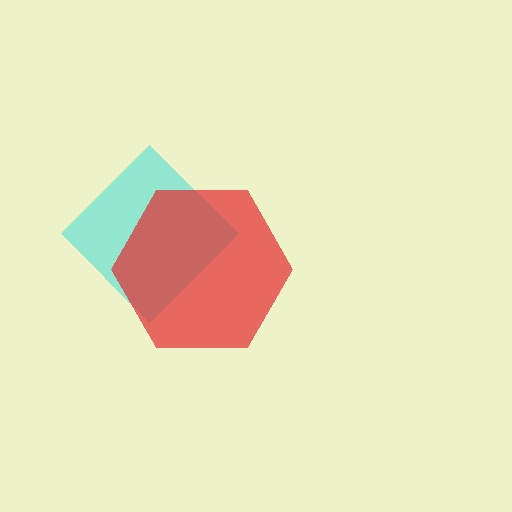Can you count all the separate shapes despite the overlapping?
Yes, there are 2 separate shapes.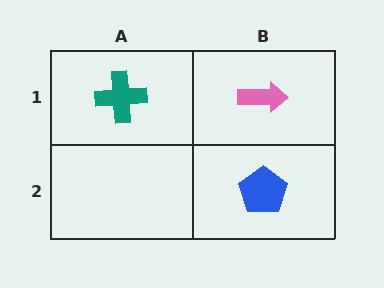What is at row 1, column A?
A teal cross.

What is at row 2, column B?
A blue pentagon.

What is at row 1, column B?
A pink arrow.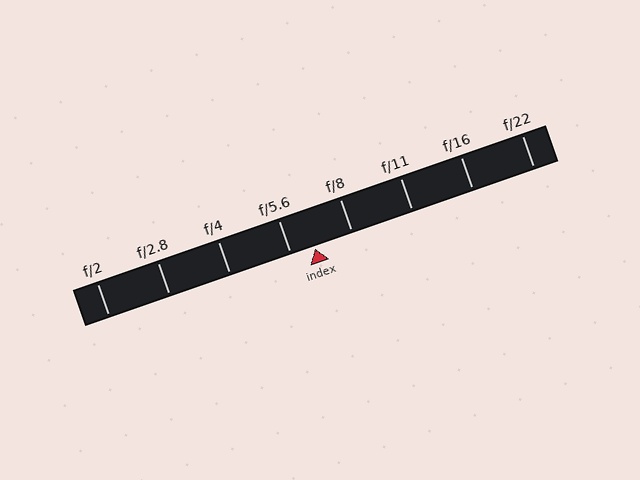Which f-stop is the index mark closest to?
The index mark is closest to f/5.6.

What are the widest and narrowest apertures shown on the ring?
The widest aperture shown is f/2 and the narrowest is f/22.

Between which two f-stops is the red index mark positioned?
The index mark is between f/5.6 and f/8.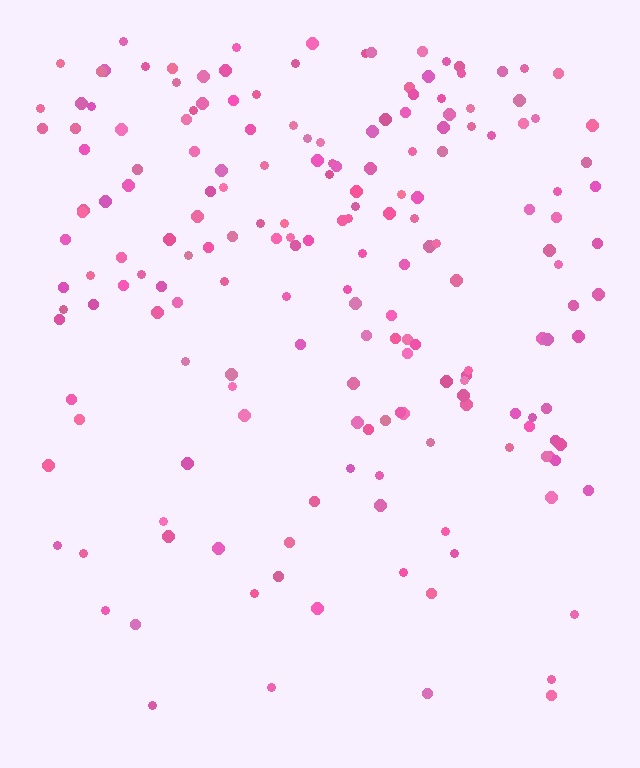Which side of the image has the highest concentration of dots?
The top.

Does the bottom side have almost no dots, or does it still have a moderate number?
Still a moderate number, just noticeably fewer than the top.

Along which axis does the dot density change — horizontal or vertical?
Vertical.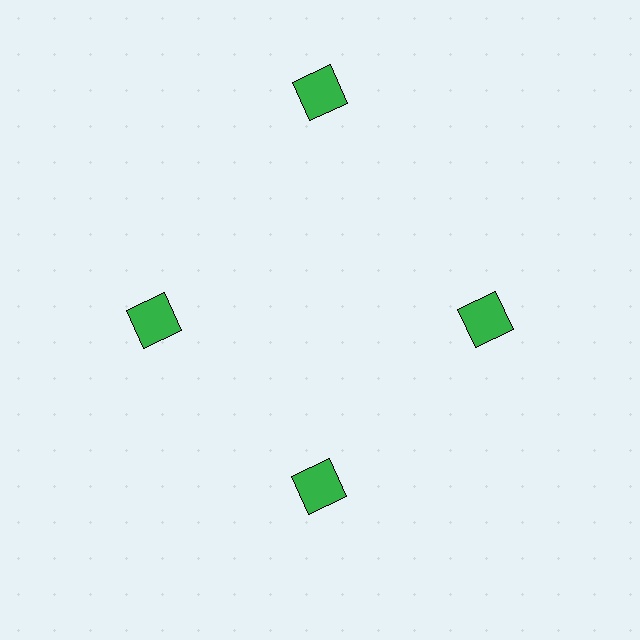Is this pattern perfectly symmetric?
No. The 4 green squares are arranged in a ring, but one element near the 12 o'clock position is pushed outward from the center, breaking the 4-fold rotational symmetry.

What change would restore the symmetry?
The symmetry would be restored by moving it inward, back onto the ring so that all 4 squares sit at equal angles and equal distance from the center.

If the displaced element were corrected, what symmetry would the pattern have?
It would have 4-fold rotational symmetry — the pattern would map onto itself every 90 degrees.